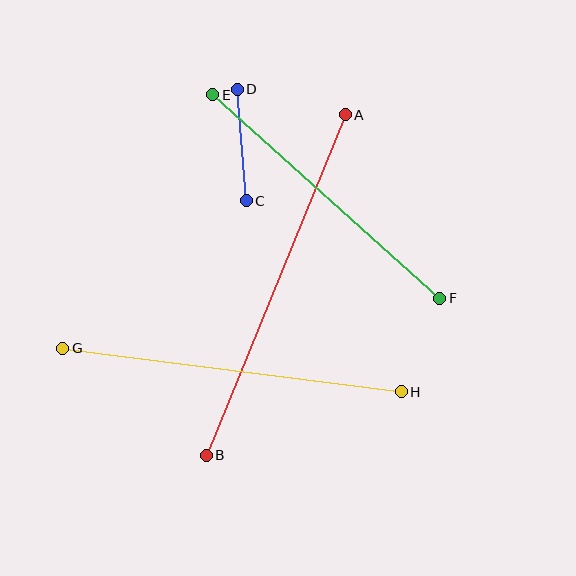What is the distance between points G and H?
The distance is approximately 342 pixels.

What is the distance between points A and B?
The distance is approximately 368 pixels.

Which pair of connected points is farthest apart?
Points A and B are farthest apart.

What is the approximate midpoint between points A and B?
The midpoint is at approximately (276, 285) pixels.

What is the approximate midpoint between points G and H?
The midpoint is at approximately (232, 370) pixels.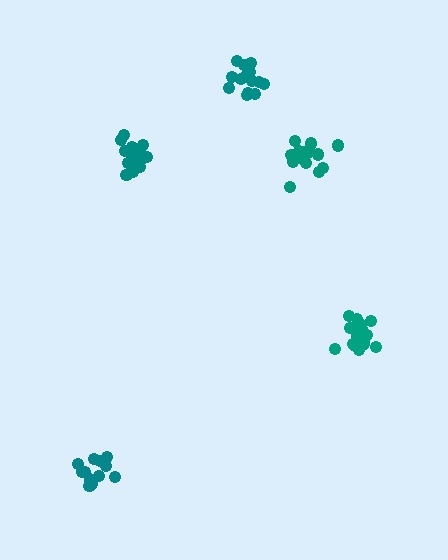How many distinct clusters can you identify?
There are 5 distinct clusters.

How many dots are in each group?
Group 1: 17 dots, Group 2: 19 dots, Group 3: 14 dots, Group 4: 18 dots, Group 5: 13 dots (81 total).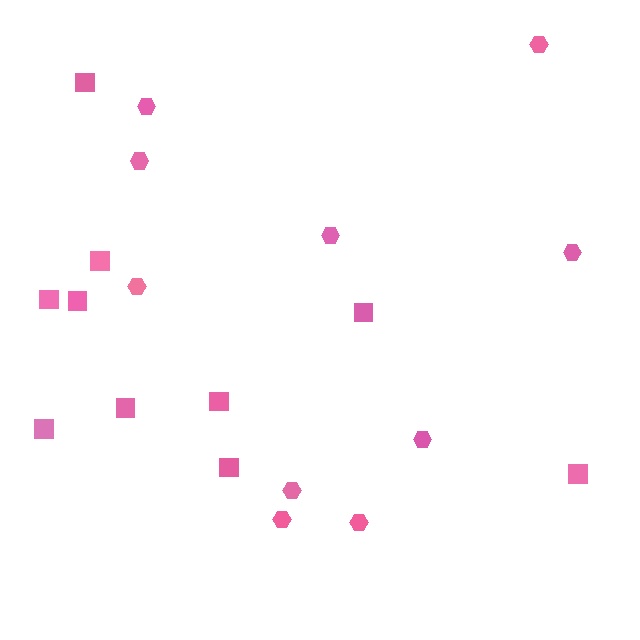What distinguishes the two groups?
There are 2 groups: one group of hexagons (10) and one group of squares (10).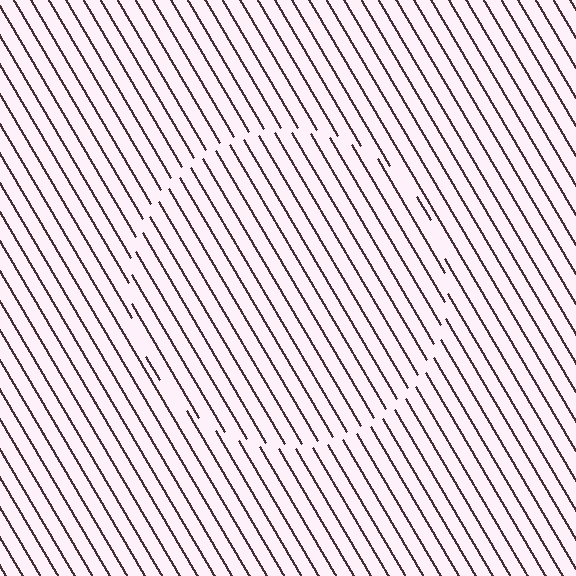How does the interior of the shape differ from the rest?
The interior of the shape contains the same grating, shifted by half a period — the contour is defined by the phase discontinuity where line-ends from the inner and outer gratings abut.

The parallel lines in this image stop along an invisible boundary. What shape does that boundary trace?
An illusory circle. The interior of the shape contains the same grating, shifted by half a period — the contour is defined by the phase discontinuity where line-ends from the inner and outer gratings abut.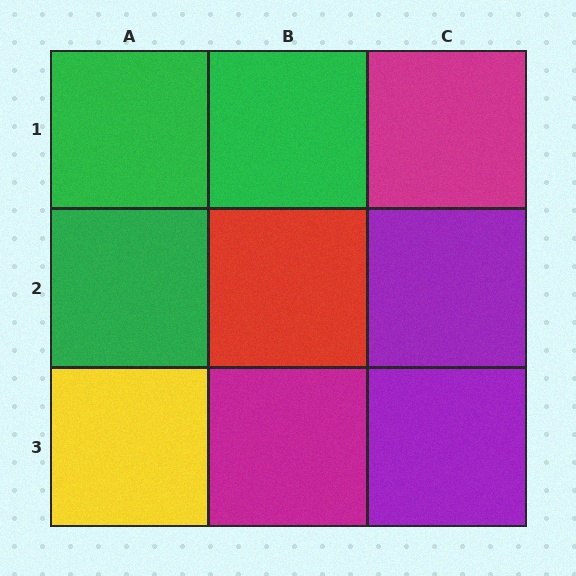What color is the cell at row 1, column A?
Green.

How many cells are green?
3 cells are green.